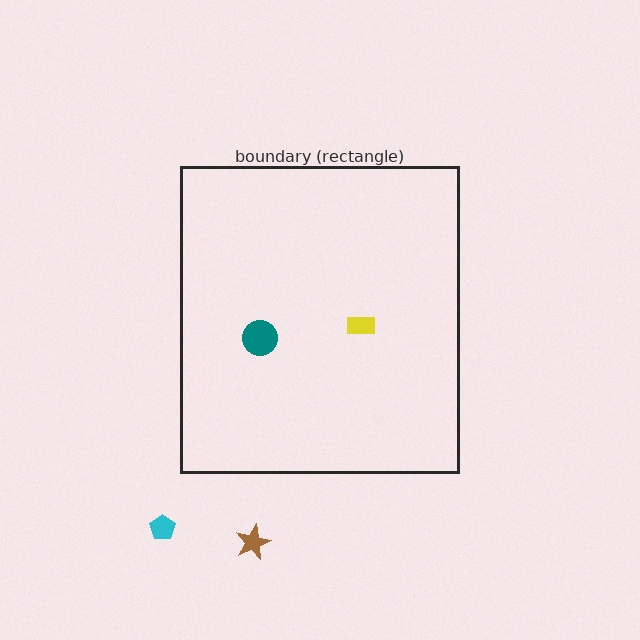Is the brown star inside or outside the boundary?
Outside.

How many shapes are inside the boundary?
2 inside, 2 outside.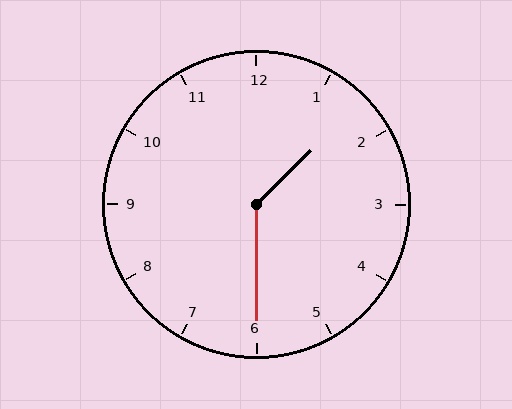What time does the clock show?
1:30.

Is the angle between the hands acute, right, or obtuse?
It is obtuse.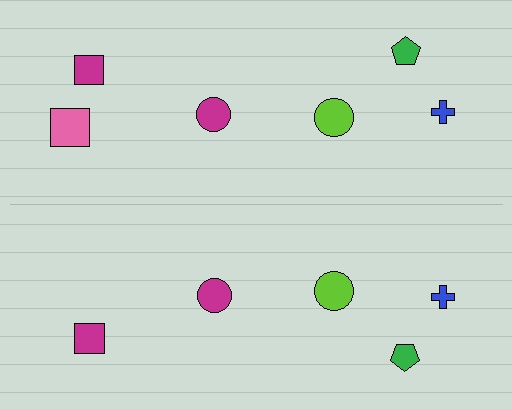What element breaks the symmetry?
A pink square is missing from the bottom side.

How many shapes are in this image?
There are 11 shapes in this image.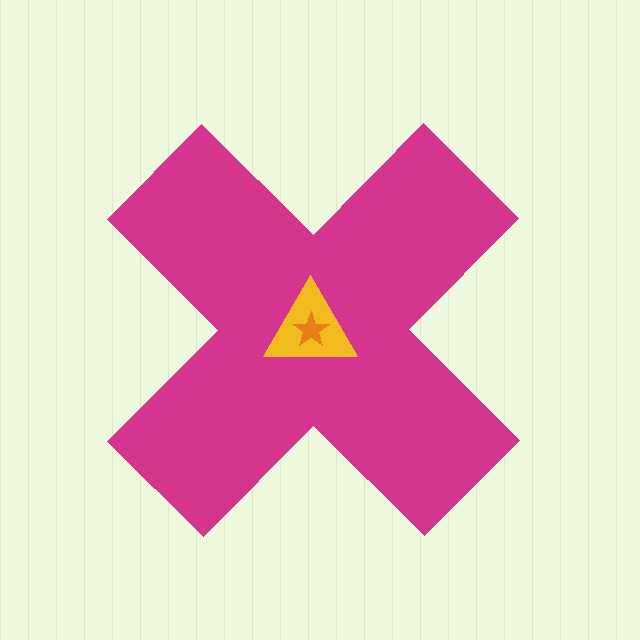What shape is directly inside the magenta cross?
The yellow triangle.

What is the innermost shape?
The orange star.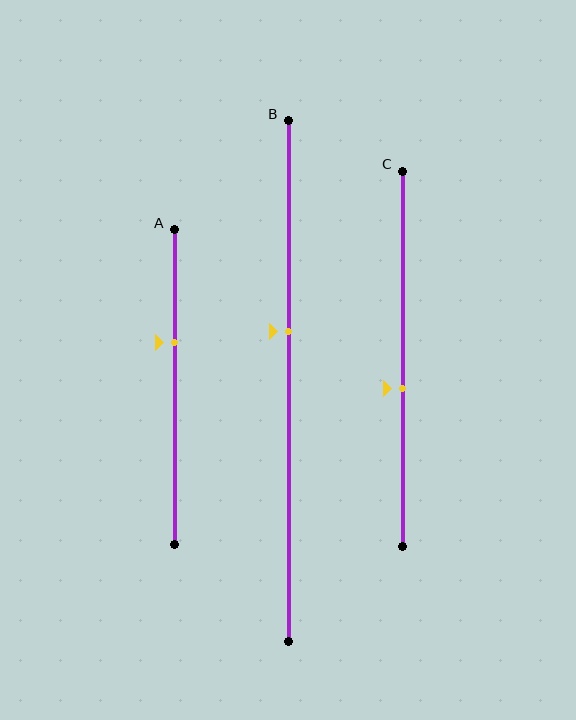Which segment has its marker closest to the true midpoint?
Segment C has its marker closest to the true midpoint.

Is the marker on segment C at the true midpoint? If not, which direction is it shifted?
No, the marker on segment C is shifted downward by about 8% of the segment length.